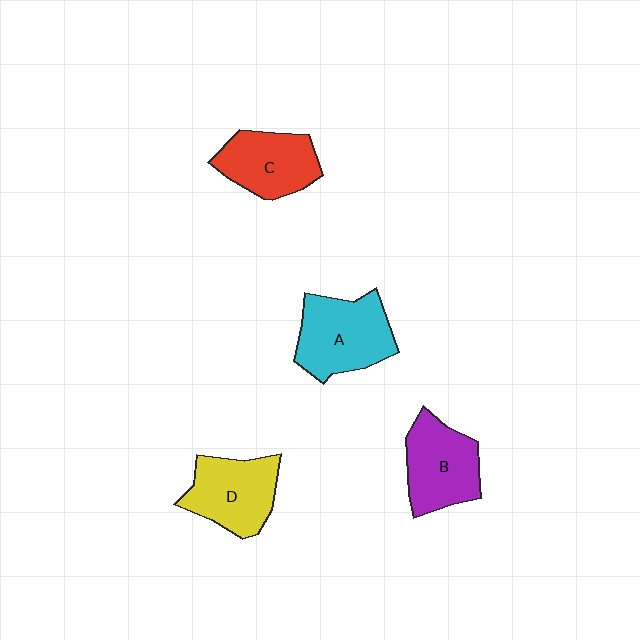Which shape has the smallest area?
Shape C (red).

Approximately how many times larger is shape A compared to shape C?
Approximately 1.2 times.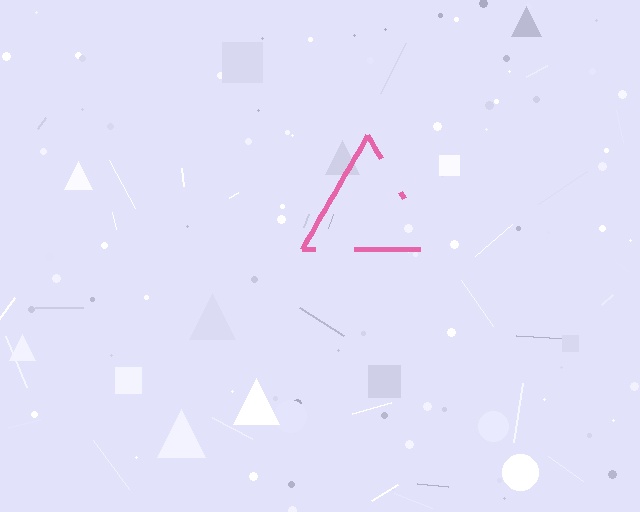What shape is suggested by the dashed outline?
The dashed outline suggests a triangle.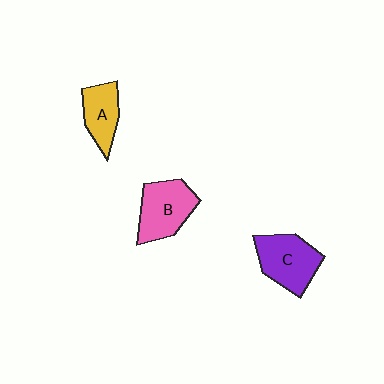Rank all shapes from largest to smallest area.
From largest to smallest: C (purple), B (pink), A (yellow).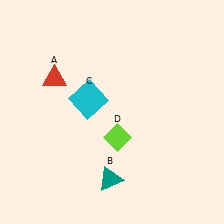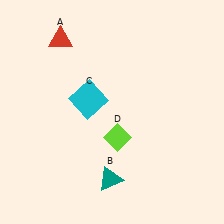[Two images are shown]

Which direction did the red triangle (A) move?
The red triangle (A) moved up.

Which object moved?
The red triangle (A) moved up.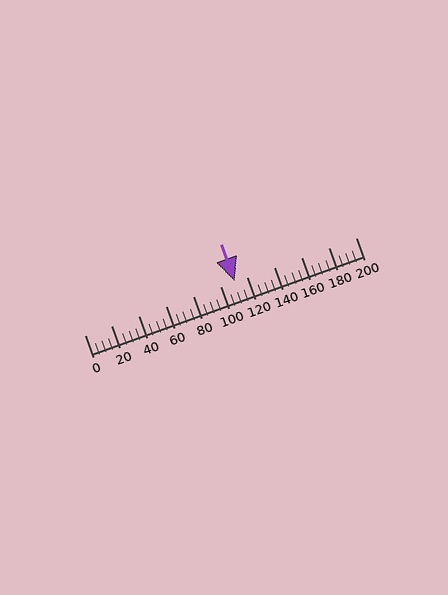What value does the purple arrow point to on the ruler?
The purple arrow points to approximately 111.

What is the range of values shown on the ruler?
The ruler shows values from 0 to 200.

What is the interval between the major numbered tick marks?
The major tick marks are spaced 20 units apart.